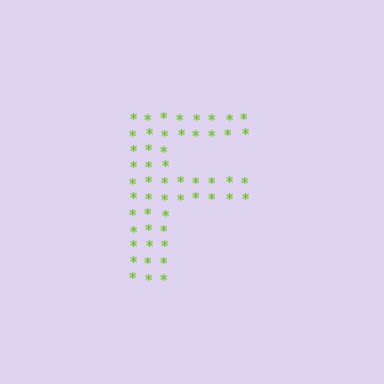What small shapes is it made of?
It is made of small asterisks.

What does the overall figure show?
The overall figure shows the letter F.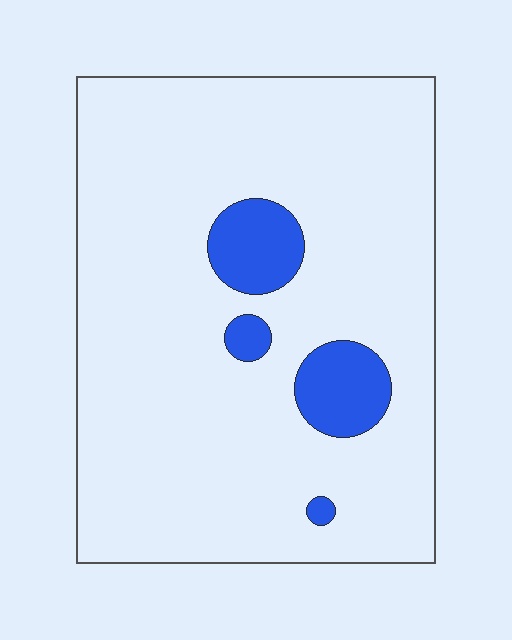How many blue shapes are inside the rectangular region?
4.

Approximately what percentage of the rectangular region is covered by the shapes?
Approximately 10%.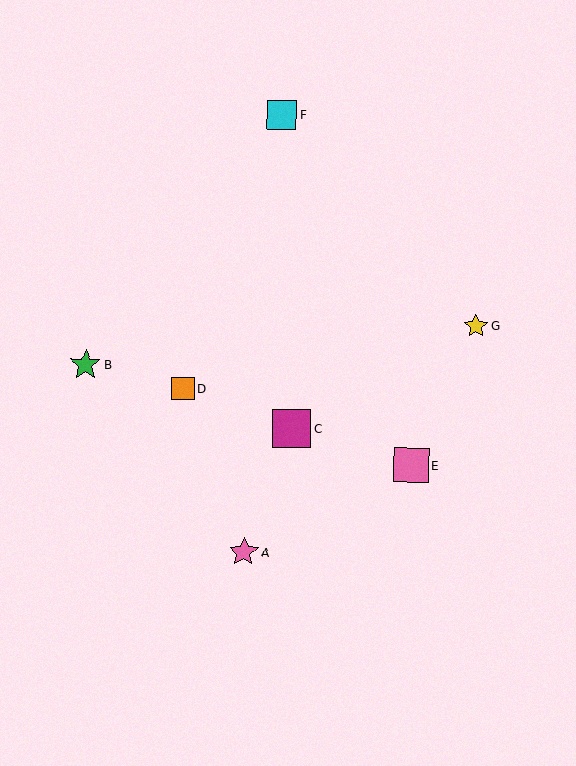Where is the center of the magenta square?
The center of the magenta square is at (292, 429).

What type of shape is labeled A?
Shape A is a pink star.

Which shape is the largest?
The magenta square (labeled C) is the largest.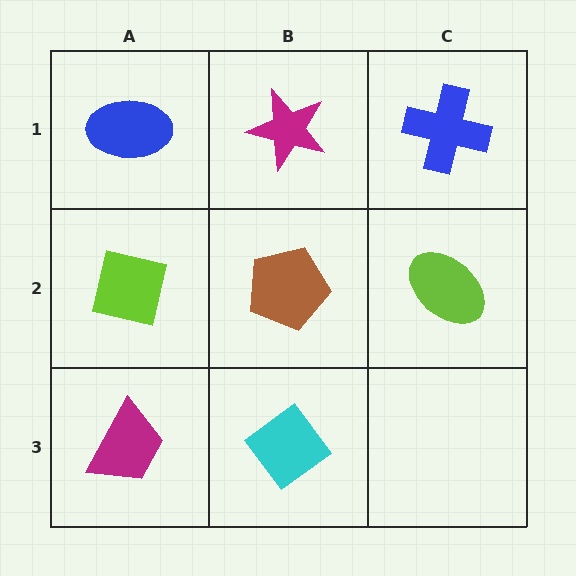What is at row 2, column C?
A lime ellipse.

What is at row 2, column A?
A lime square.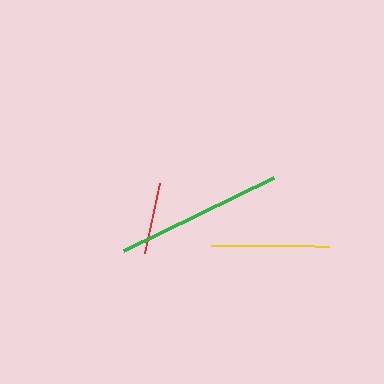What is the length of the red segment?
The red segment is approximately 72 pixels long.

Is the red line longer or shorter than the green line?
The green line is longer than the red line.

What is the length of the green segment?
The green segment is approximately 167 pixels long.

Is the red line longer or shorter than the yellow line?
The yellow line is longer than the red line.